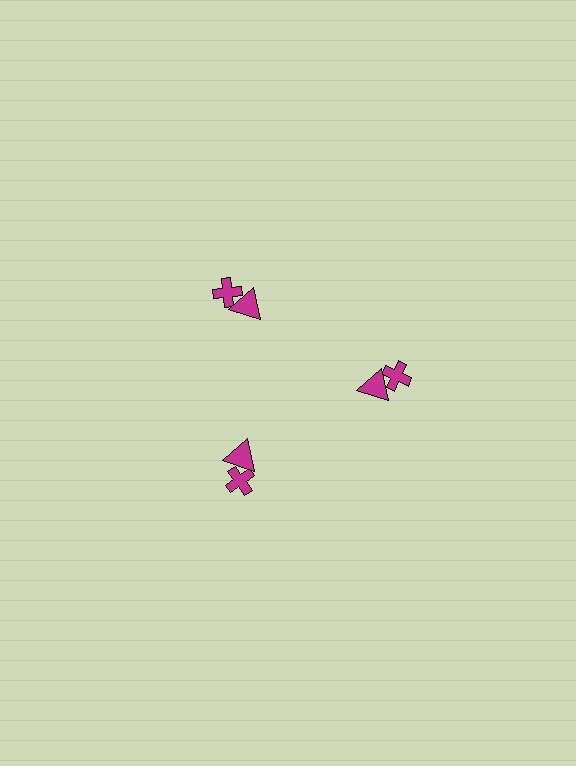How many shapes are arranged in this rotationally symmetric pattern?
There are 6 shapes, arranged in 3 groups of 2.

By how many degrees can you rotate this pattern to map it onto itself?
The pattern maps onto itself every 120 degrees of rotation.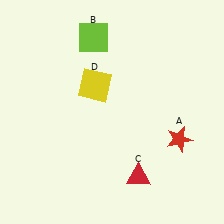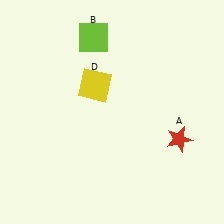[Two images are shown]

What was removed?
The red triangle (C) was removed in Image 2.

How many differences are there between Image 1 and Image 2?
There is 1 difference between the two images.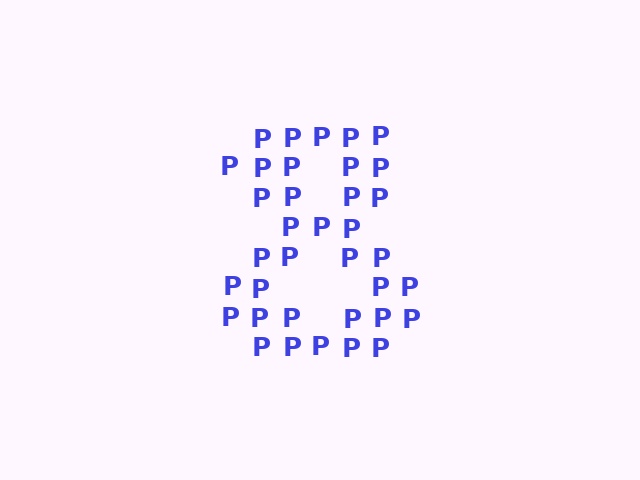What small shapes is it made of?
It is made of small letter P's.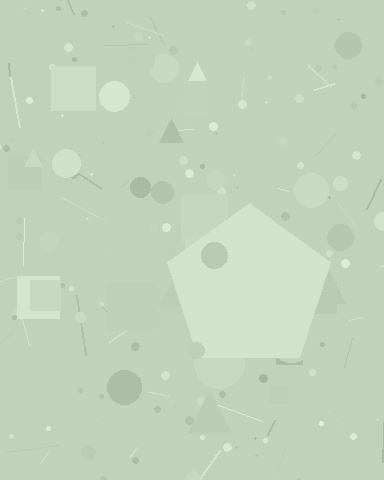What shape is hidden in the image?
A pentagon is hidden in the image.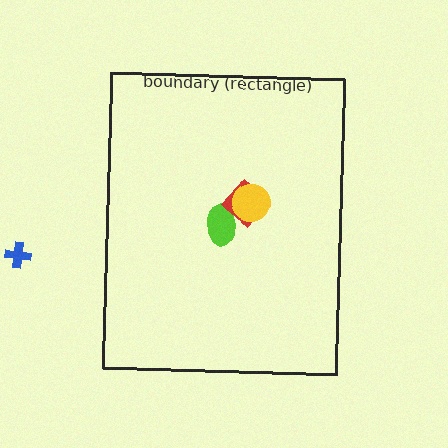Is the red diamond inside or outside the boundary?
Inside.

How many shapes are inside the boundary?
3 inside, 1 outside.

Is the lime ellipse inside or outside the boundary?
Inside.